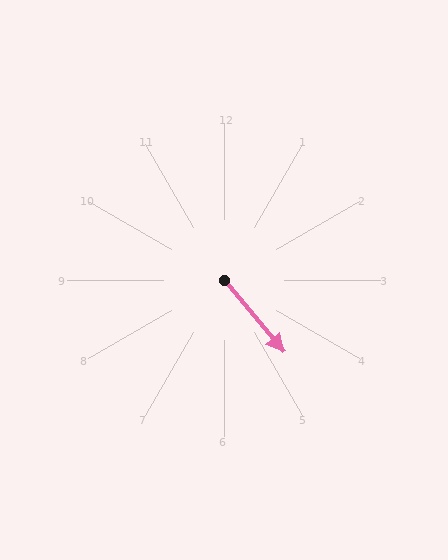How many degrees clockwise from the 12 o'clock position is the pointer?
Approximately 140 degrees.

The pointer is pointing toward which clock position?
Roughly 5 o'clock.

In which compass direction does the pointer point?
Southeast.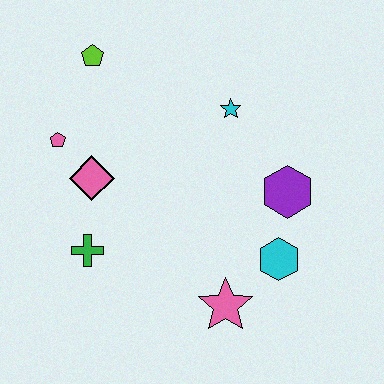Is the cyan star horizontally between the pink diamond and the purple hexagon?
Yes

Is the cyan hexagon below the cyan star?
Yes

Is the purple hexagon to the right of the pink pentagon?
Yes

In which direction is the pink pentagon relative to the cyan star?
The pink pentagon is to the left of the cyan star.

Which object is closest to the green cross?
The pink diamond is closest to the green cross.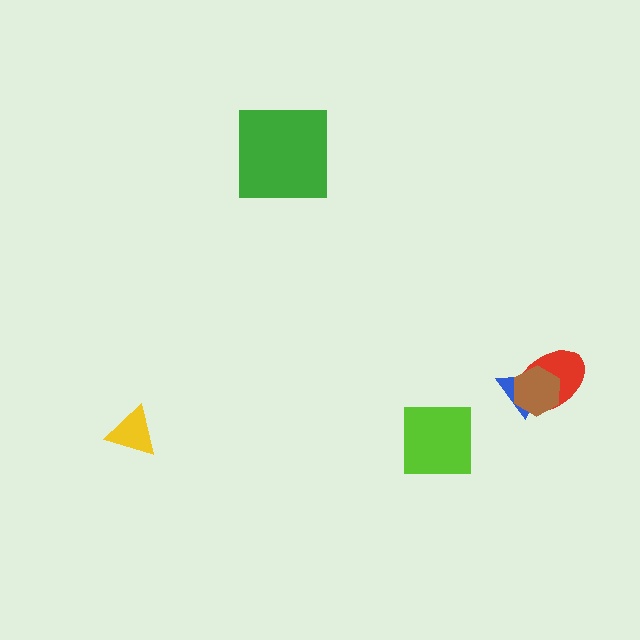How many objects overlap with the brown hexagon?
2 objects overlap with the brown hexagon.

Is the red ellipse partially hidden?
Yes, it is partially covered by another shape.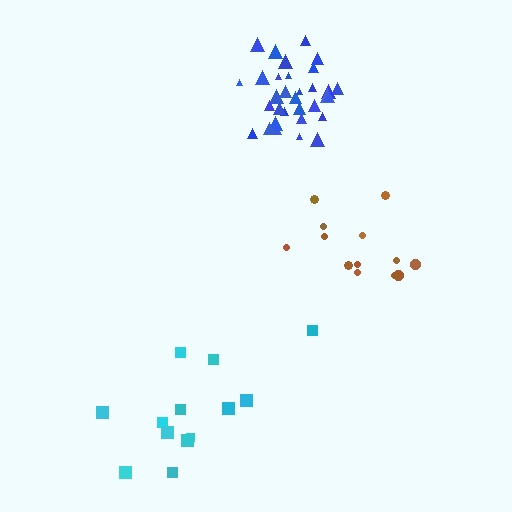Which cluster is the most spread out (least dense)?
Cyan.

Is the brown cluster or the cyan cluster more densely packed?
Brown.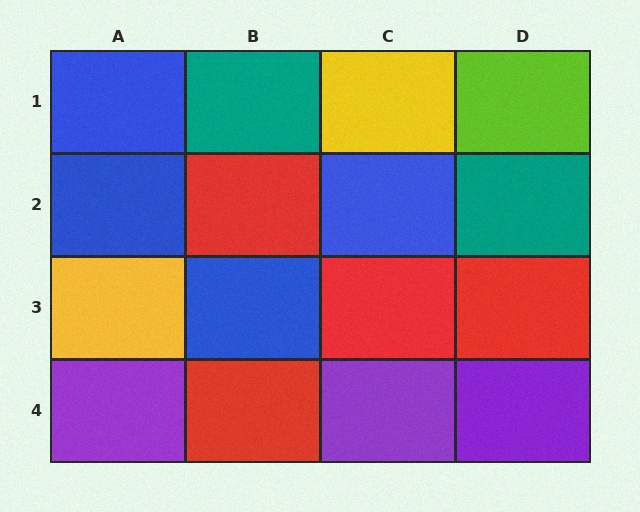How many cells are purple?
3 cells are purple.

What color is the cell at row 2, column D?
Teal.